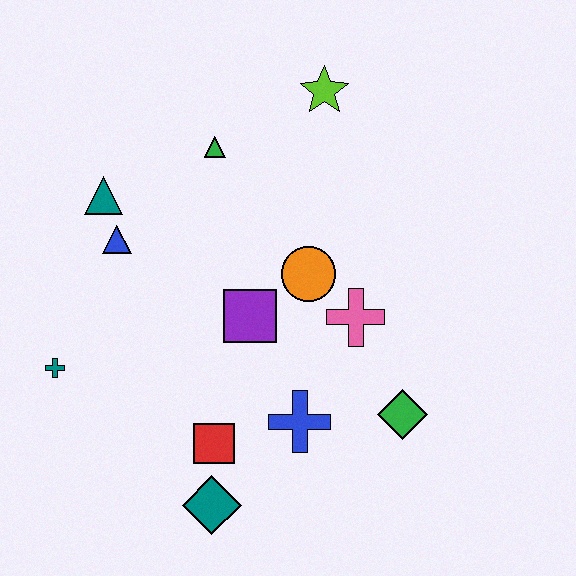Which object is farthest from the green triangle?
The teal diamond is farthest from the green triangle.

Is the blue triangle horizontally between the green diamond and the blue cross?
No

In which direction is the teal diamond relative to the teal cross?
The teal diamond is to the right of the teal cross.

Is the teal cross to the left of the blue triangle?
Yes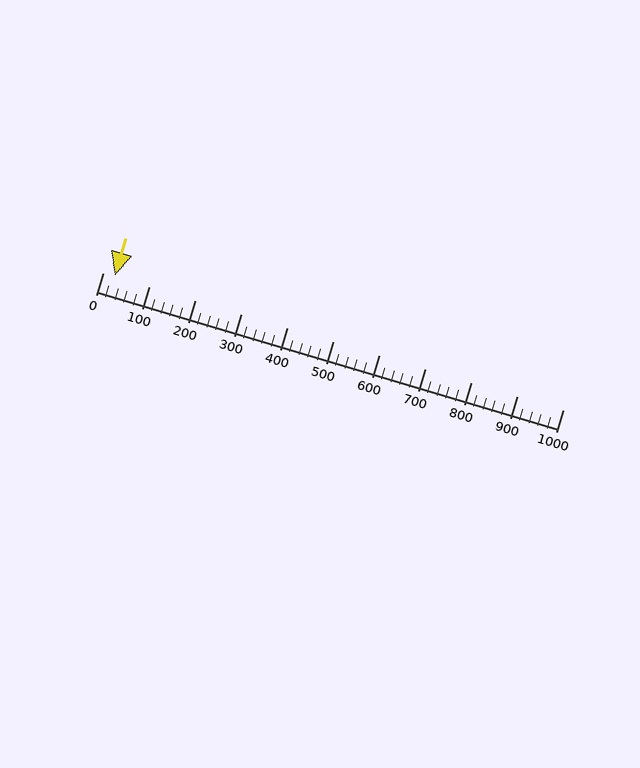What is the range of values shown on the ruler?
The ruler shows values from 0 to 1000.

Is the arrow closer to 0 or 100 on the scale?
The arrow is closer to 0.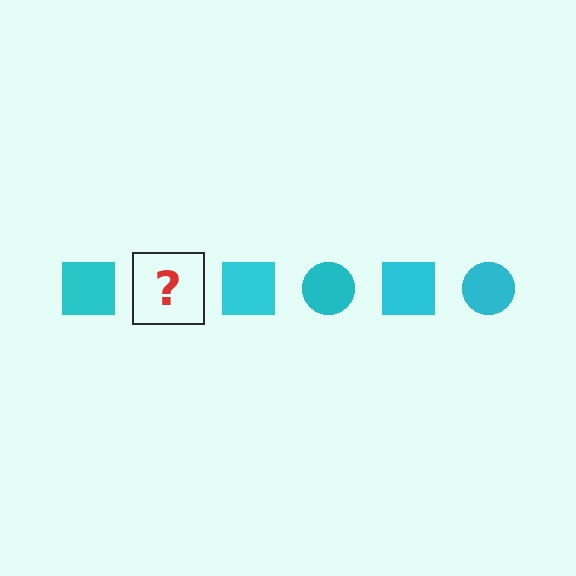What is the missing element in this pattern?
The missing element is a cyan circle.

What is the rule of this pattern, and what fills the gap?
The rule is that the pattern cycles through square, circle shapes in cyan. The gap should be filled with a cyan circle.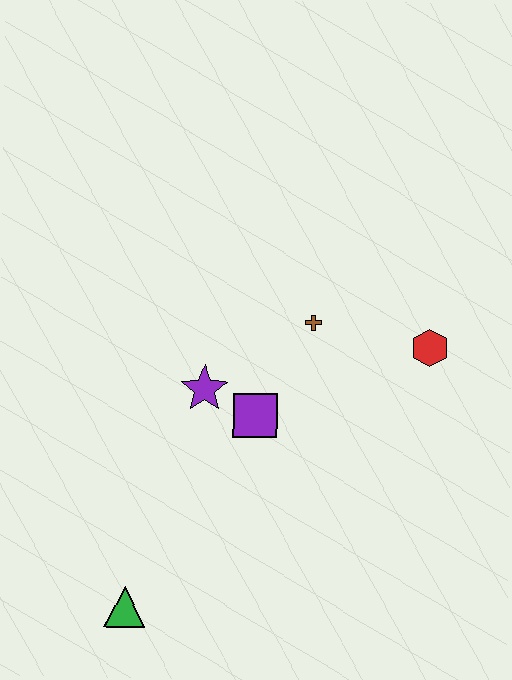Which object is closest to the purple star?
The purple square is closest to the purple star.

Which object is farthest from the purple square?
The green triangle is farthest from the purple square.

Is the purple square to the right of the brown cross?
No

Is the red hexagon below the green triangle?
No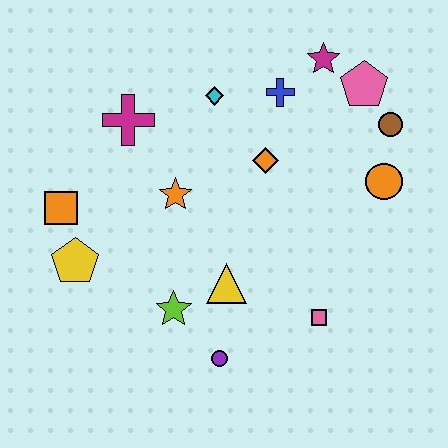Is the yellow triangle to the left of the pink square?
Yes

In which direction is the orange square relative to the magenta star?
The orange square is to the left of the magenta star.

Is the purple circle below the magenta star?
Yes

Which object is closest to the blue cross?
The magenta star is closest to the blue cross.